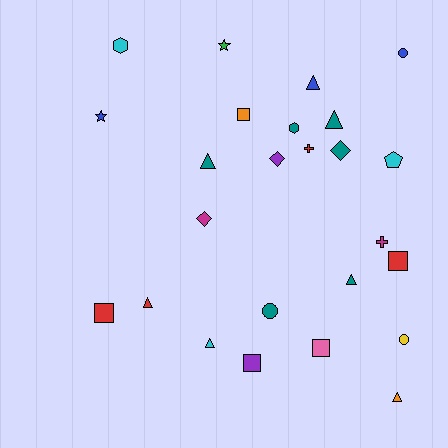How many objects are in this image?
There are 25 objects.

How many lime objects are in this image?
There are no lime objects.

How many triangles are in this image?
There are 7 triangles.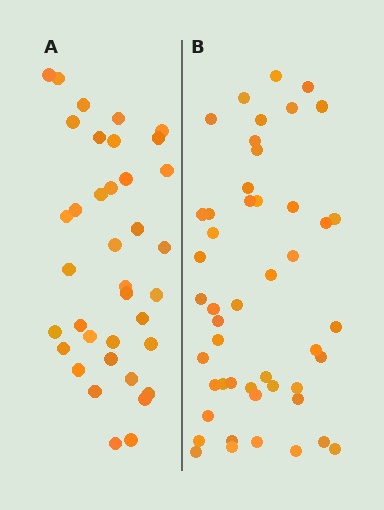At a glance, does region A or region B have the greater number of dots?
Region B (the right region) has more dots.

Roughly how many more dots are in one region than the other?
Region B has roughly 12 or so more dots than region A.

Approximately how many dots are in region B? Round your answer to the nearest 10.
About 50 dots. (The exact count is 48, which rounds to 50.)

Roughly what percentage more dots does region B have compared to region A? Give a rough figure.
About 30% more.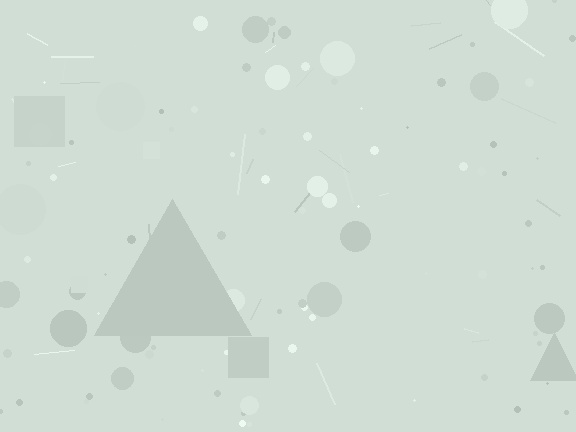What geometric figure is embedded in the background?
A triangle is embedded in the background.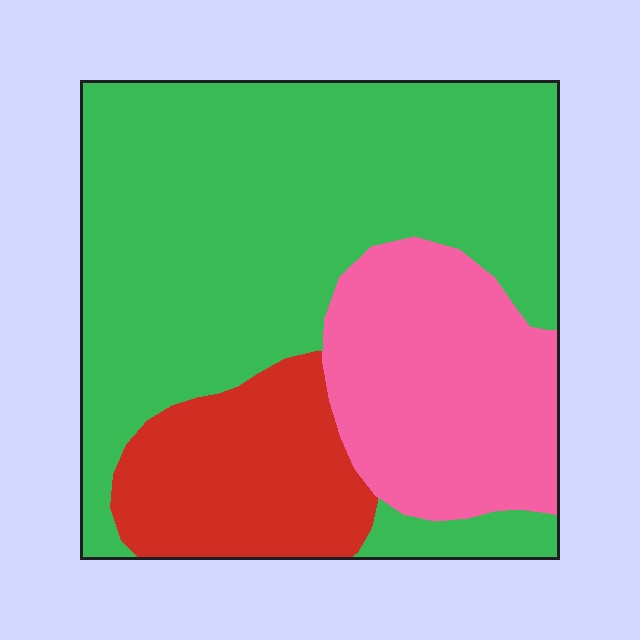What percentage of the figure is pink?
Pink covers roughly 25% of the figure.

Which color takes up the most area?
Green, at roughly 60%.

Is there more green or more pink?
Green.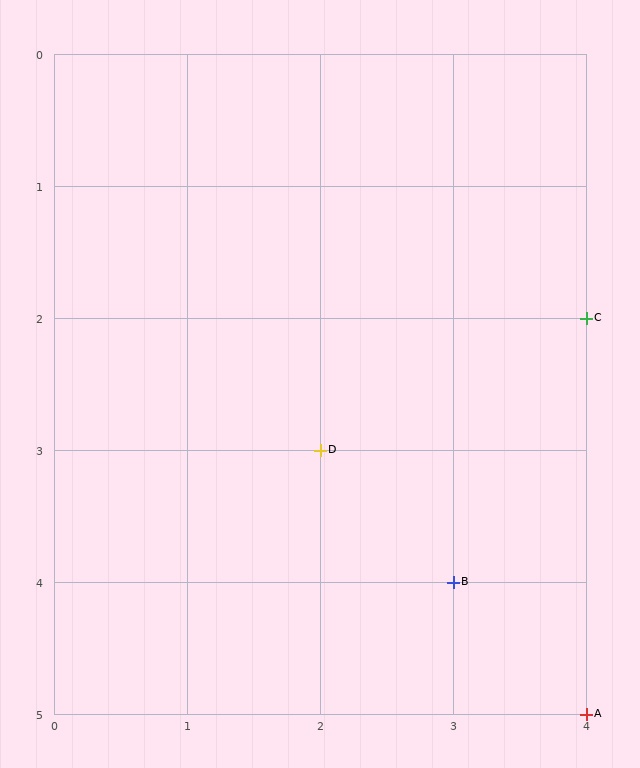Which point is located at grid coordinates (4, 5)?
Point A is at (4, 5).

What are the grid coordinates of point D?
Point D is at grid coordinates (2, 3).